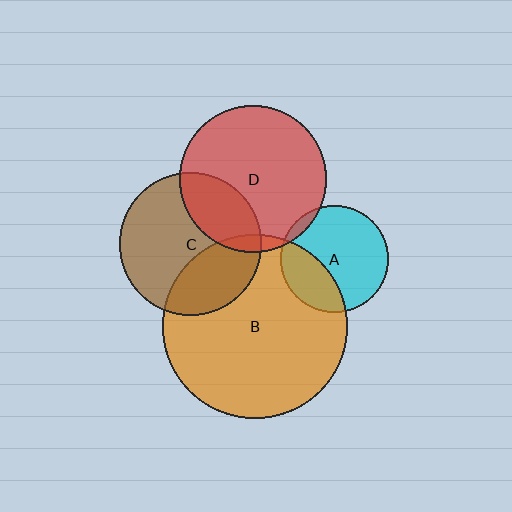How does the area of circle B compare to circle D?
Approximately 1.6 times.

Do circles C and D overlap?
Yes.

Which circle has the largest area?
Circle B (orange).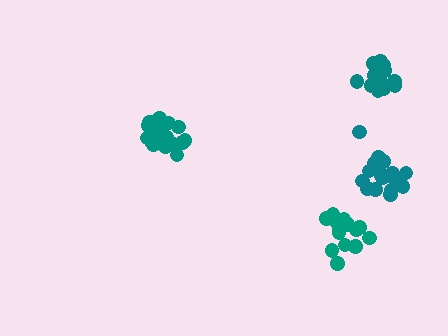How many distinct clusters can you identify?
There are 4 distinct clusters.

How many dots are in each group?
Group 1: 15 dots, Group 2: 15 dots, Group 3: 19 dots, Group 4: 20 dots (69 total).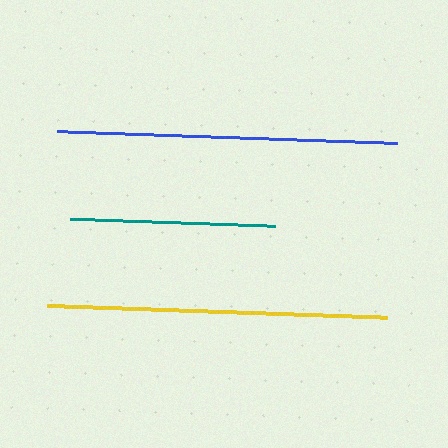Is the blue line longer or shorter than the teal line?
The blue line is longer than the teal line.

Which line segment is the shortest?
The teal line is the shortest at approximately 205 pixels.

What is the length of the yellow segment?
The yellow segment is approximately 340 pixels long.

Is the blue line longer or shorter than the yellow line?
The blue line is longer than the yellow line.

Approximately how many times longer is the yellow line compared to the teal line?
The yellow line is approximately 1.7 times the length of the teal line.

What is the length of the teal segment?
The teal segment is approximately 205 pixels long.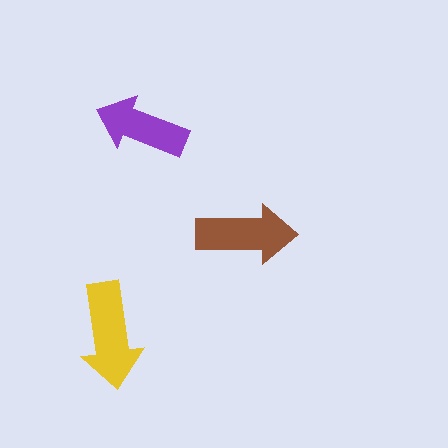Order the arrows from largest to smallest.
the yellow one, the brown one, the purple one.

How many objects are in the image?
There are 3 objects in the image.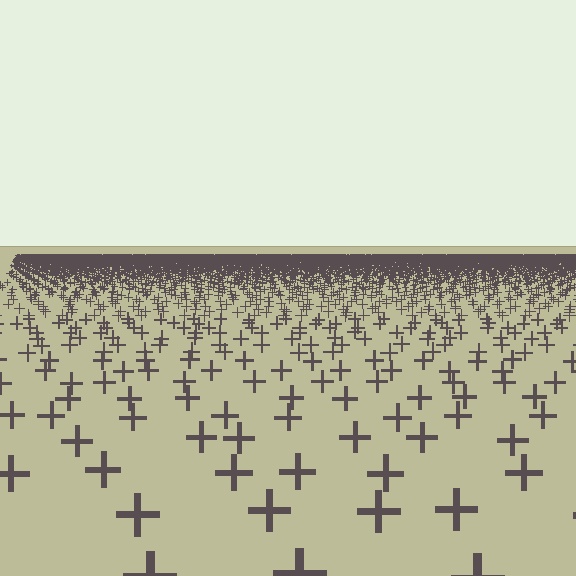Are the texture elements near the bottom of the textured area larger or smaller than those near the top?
Larger. Near the bottom, elements are closer to the viewer and appear at a bigger on-screen size.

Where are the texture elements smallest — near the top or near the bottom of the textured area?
Near the top.